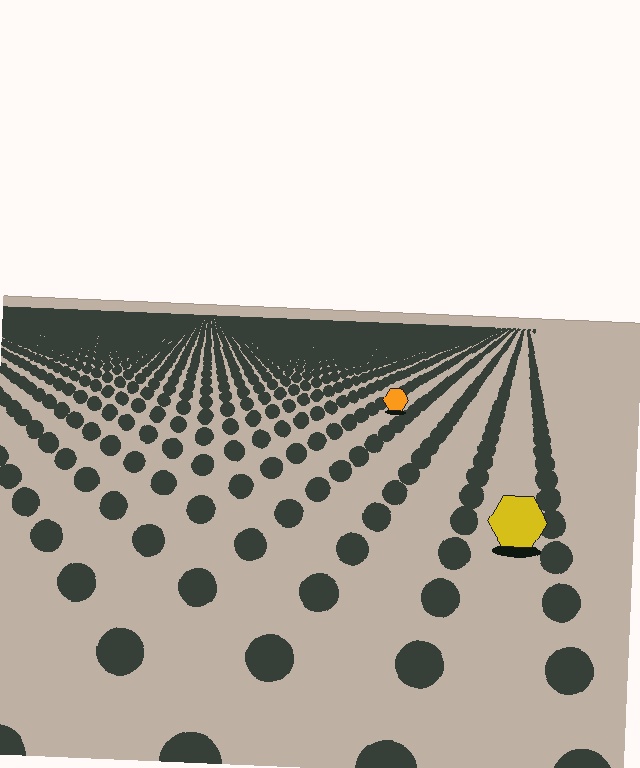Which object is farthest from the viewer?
The orange hexagon is farthest from the viewer. It appears smaller and the ground texture around it is denser.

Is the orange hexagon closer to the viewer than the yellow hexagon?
No. The yellow hexagon is closer — you can tell from the texture gradient: the ground texture is coarser near it.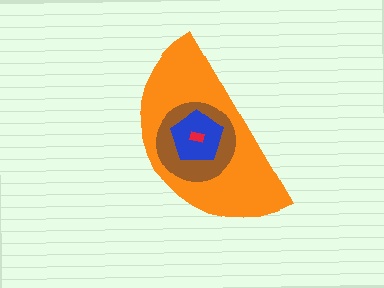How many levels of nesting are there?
4.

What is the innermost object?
The red rectangle.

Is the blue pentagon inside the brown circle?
Yes.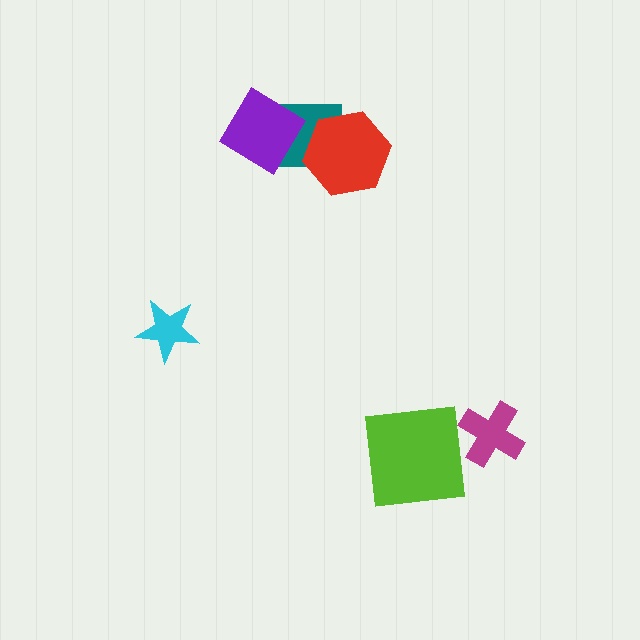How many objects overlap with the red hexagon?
1 object overlaps with the red hexagon.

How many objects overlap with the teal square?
2 objects overlap with the teal square.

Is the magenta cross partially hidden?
No, no other shape covers it.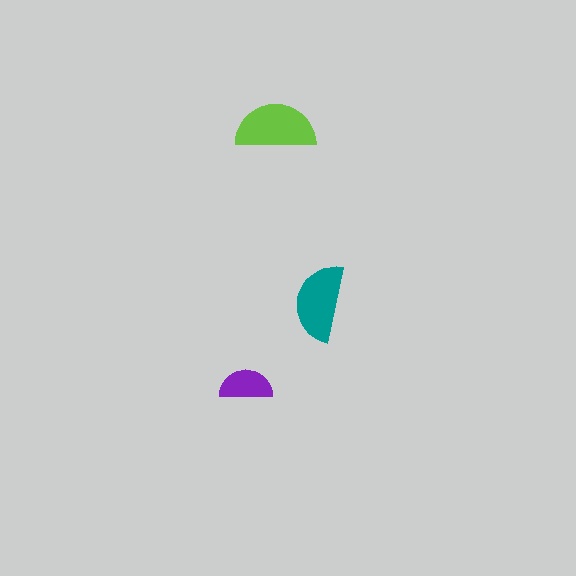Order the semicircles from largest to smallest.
the lime one, the teal one, the purple one.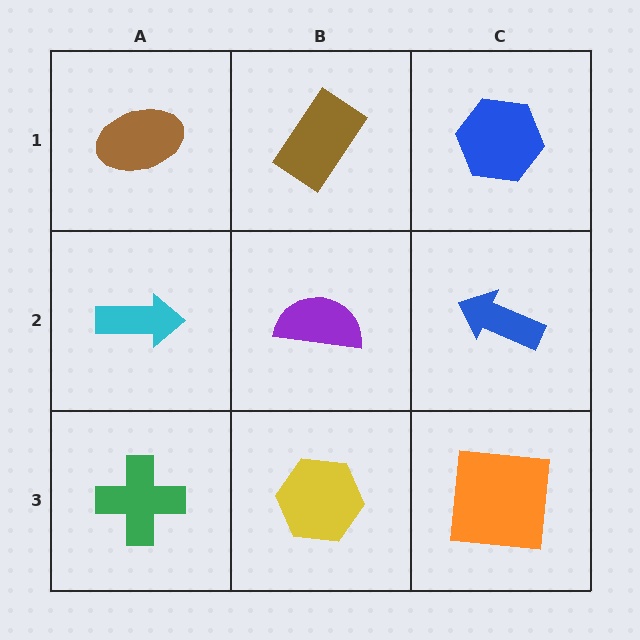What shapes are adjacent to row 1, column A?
A cyan arrow (row 2, column A), a brown rectangle (row 1, column B).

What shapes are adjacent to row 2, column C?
A blue hexagon (row 1, column C), an orange square (row 3, column C), a purple semicircle (row 2, column B).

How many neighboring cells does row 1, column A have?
2.